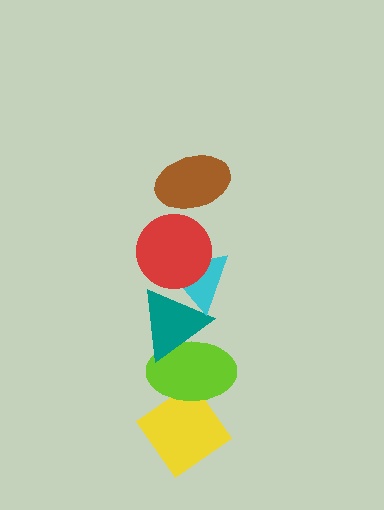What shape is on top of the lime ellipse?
The teal triangle is on top of the lime ellipse.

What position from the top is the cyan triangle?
The cyan triangle is 3rd from the top.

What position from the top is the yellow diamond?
The yellow diamond is 6th from the top.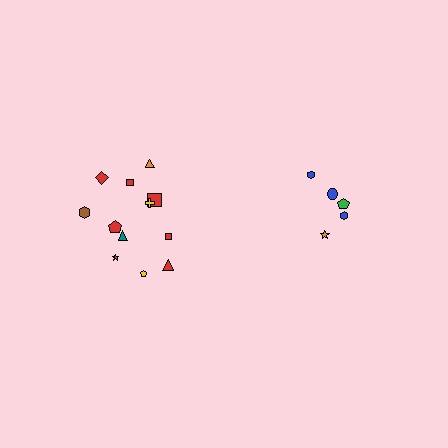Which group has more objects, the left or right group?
The left group.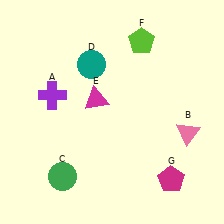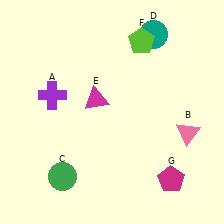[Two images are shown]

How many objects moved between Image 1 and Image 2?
1 object moved between the two images.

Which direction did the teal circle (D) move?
The teal circle (D) moved right.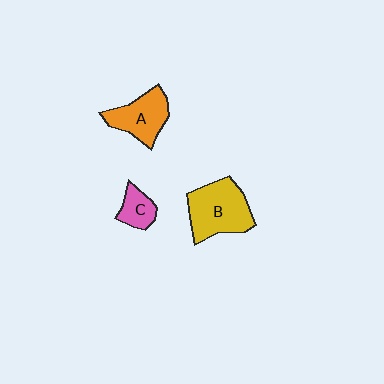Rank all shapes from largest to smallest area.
From largest to smallest: B (yellow), A (orange), C (pink).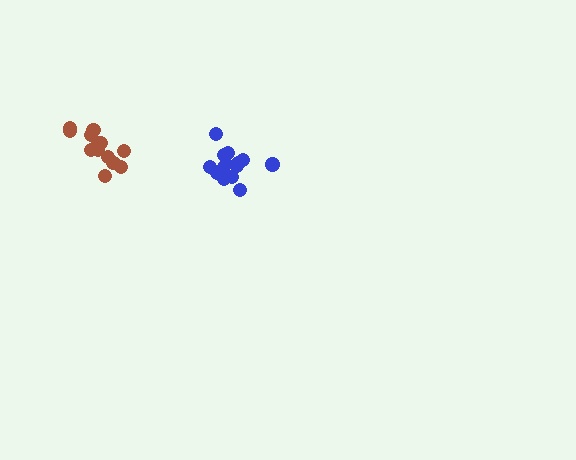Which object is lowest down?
The blue cluster is bottommost.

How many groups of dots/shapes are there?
There are 2 groups.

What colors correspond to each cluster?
The clusters are colored: brown, blue.